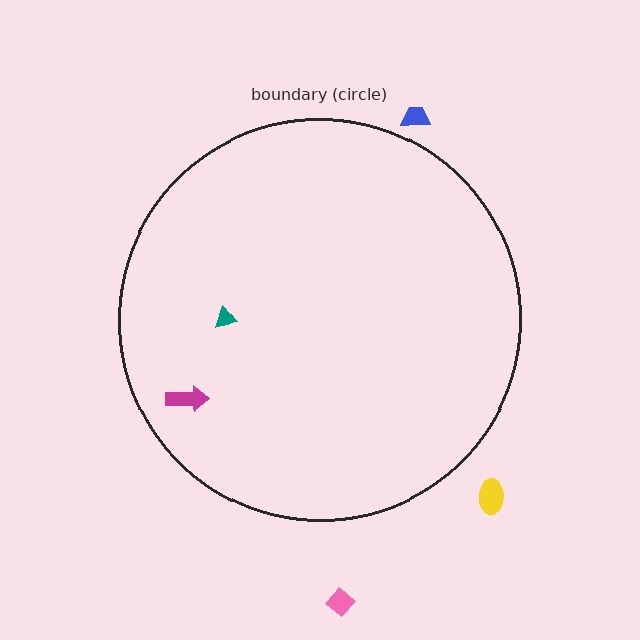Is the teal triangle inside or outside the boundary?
Inside.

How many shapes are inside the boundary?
2 inside, 3 outside.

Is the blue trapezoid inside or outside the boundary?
Outside.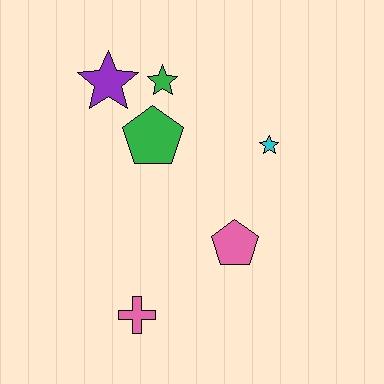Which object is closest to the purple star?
The green star is closest to the purple star.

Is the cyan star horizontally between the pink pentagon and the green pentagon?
No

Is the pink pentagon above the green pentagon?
No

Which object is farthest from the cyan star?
The pink cross is farthest from the cyan star.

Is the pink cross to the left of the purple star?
No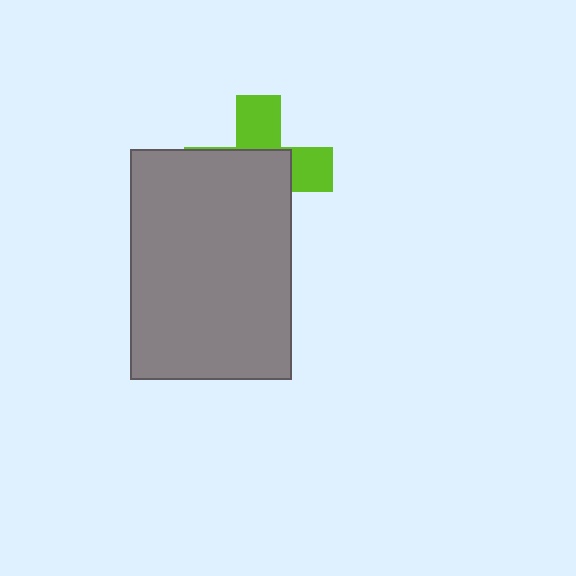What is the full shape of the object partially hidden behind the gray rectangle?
The partially hidden object is a lime cross.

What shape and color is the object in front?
The object in front is a gray rectangle.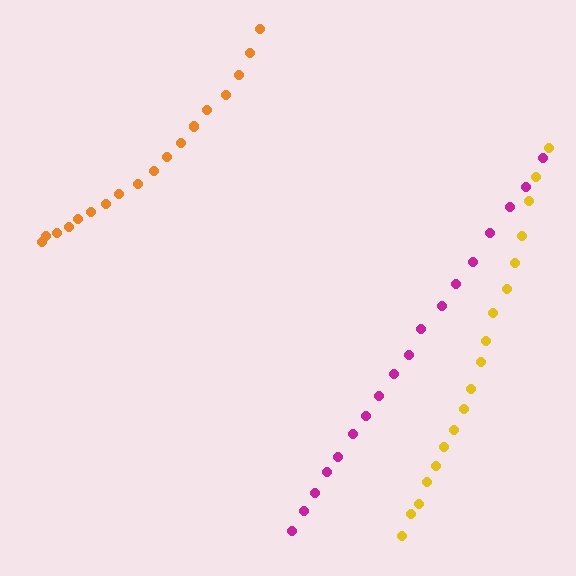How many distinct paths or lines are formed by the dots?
There are 3 distinct paths.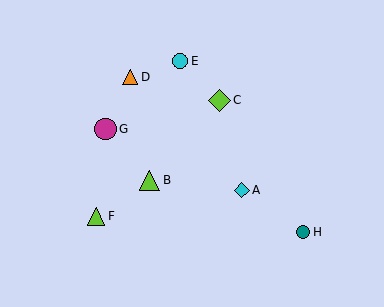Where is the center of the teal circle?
The center of the teal circle is at (303, 232).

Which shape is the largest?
The lime diamond (labeled C) is the largest.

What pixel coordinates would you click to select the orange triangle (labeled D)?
Click at (130, 77) to select the orange triangle D.